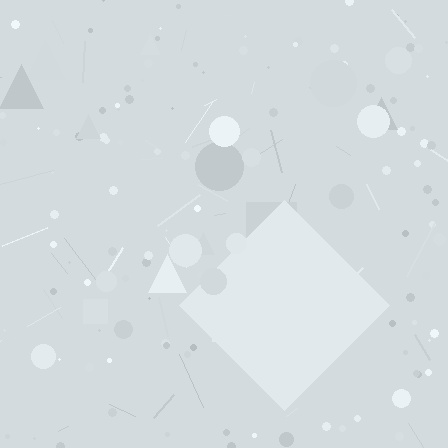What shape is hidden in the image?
A diamond is hidden in the image.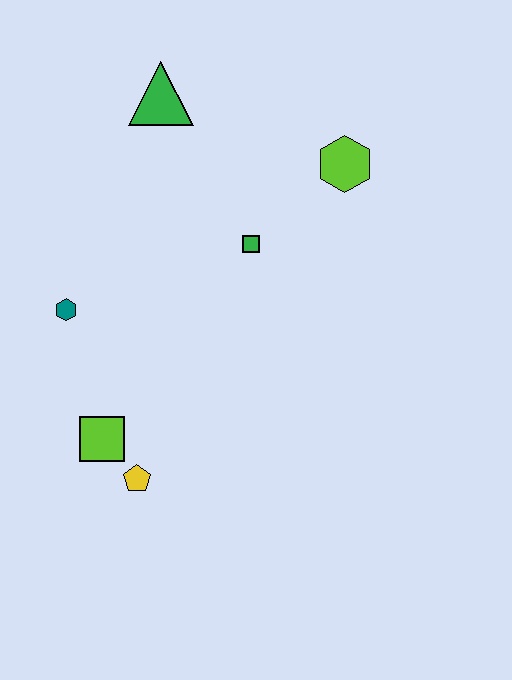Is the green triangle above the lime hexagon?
Yes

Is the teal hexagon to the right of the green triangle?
No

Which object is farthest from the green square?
The yellow pentagon is farthest from the green square.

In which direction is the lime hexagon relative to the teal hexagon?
The lime hexagon is to the right of the teal hexagon.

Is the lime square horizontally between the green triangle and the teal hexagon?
Yes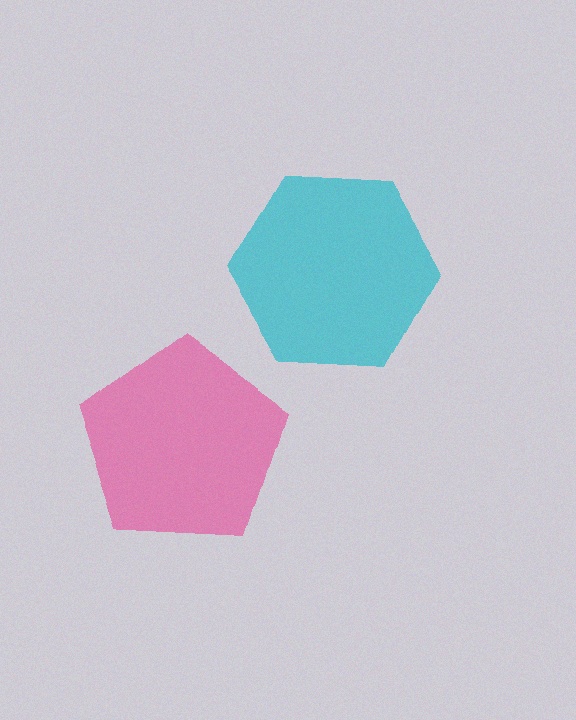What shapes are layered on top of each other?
The layered shapes are: a pink pentagon, a cyan hexagon.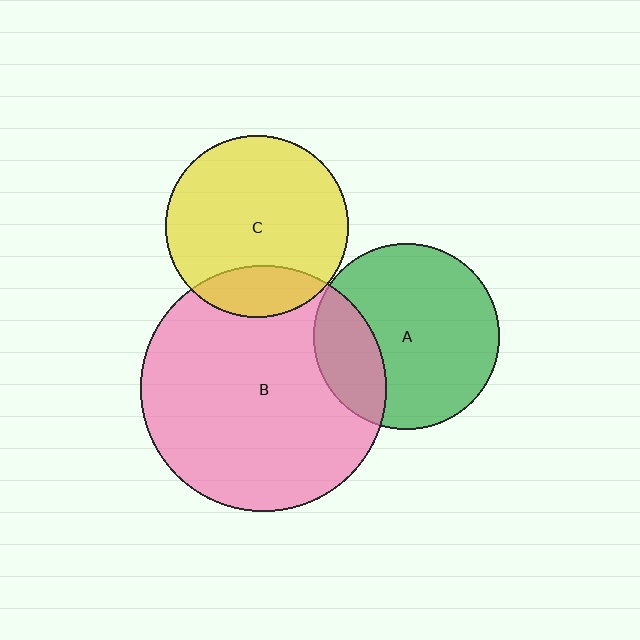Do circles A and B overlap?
Yes.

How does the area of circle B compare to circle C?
Approximately 1.8 times.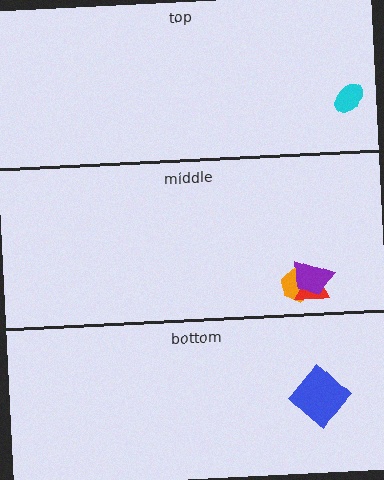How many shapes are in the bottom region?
1.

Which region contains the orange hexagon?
The middle region.